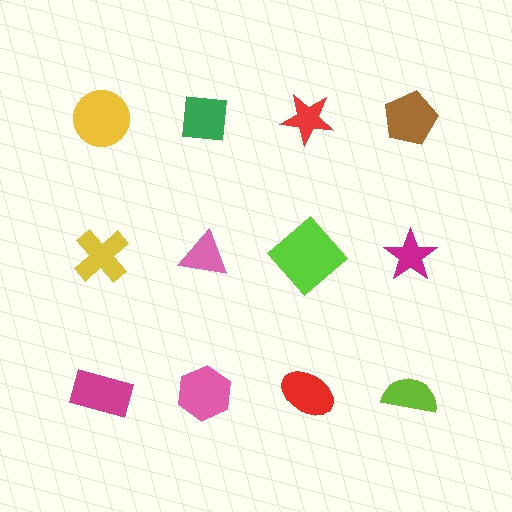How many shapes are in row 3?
4 shapes.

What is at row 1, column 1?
A yellow circle.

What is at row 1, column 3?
A red star.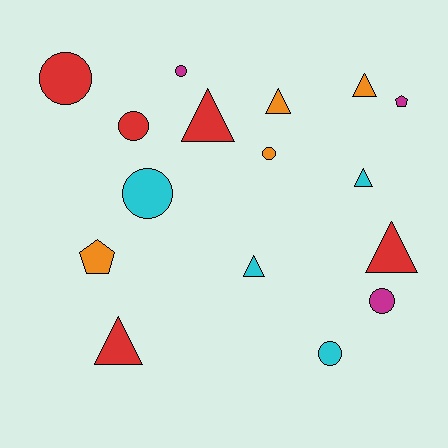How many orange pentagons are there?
There is 1 orange pentagon.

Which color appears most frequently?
Red, with 5 objects.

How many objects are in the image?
There are 16 objects.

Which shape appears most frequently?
Circle, with 7 objects.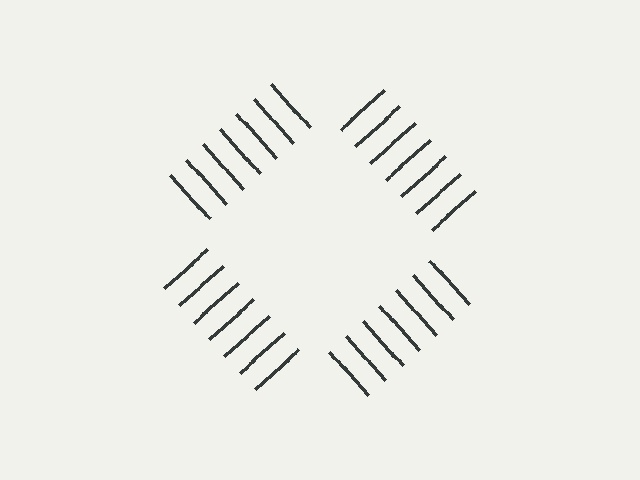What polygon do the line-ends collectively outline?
An illusory square — the line segments terminate on its edges but no continuous stroke is drawn.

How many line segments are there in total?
28 — 7 along each of the 4 edges.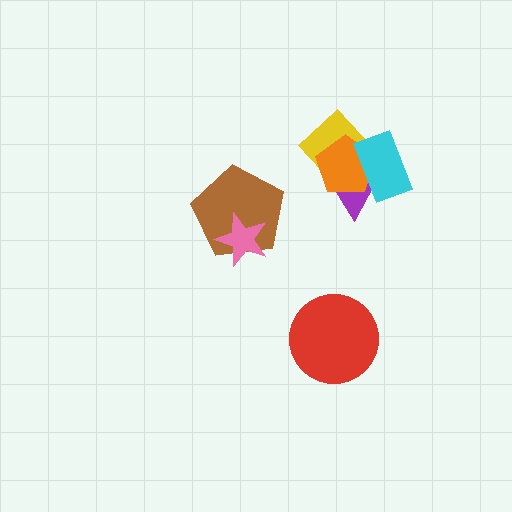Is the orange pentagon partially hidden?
Yes, it is partially covered by another shape.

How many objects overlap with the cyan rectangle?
3 objects overlap with the cyan rectangle.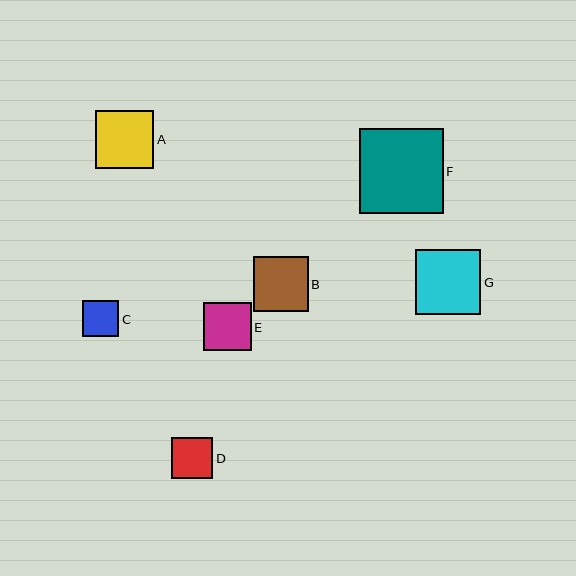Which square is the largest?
Square F is the largest with a size of approximately 84 pixels.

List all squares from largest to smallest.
From largest to smallest: F, G, A, B, E, D, C.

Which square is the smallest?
Square C is the smallest with a size of approximately 36 pixels.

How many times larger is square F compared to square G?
Square F is approximately 1.3 times the size of square G.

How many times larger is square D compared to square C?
Square D is approximately 1.1 times the size of square C.